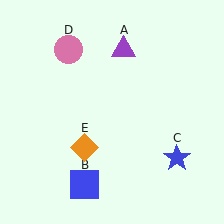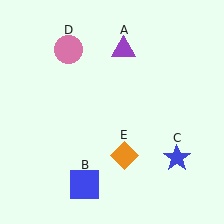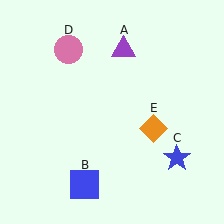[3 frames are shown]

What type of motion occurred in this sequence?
The orange diamond (object E) rotated counterclockwise around the center of the scene.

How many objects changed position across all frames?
1 object changed position: orange diamond (object E).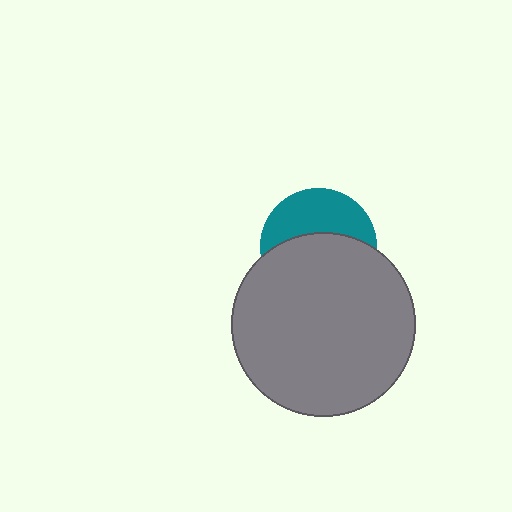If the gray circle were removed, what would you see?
You would see the complete teal circle.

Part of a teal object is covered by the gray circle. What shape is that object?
It is a circle.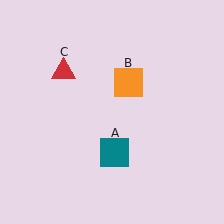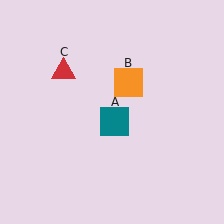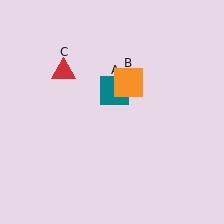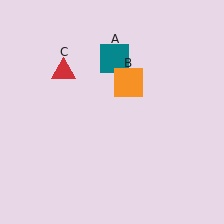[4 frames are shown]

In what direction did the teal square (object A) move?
The teal square (object A) moved up.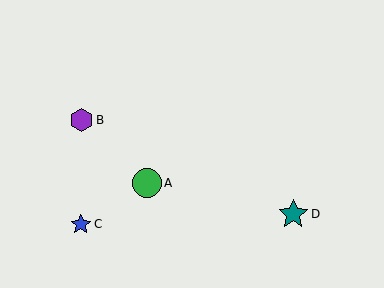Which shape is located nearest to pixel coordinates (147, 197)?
The green circle (labeled A) at (147, 183) is nearest to that location.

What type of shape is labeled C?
Shape C is a blue star.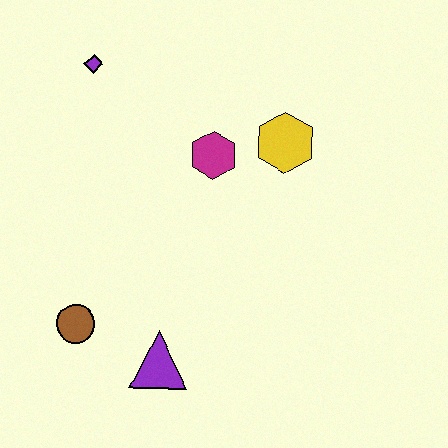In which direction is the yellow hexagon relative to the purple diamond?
The yellow hexagon is to the right of the purple diamond.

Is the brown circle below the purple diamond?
Yes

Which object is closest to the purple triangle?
The brown circle is closest to the purple triangle.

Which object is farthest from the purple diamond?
The purple triangle is farthest from the purple diamond.